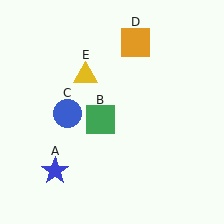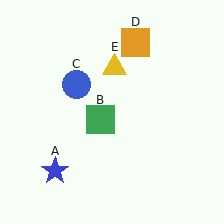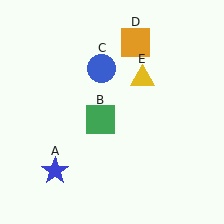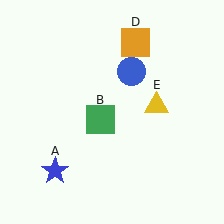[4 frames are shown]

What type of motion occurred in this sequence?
The blue circle (object C), yellow triangle (object E) rotated clockwise around the center of the scene.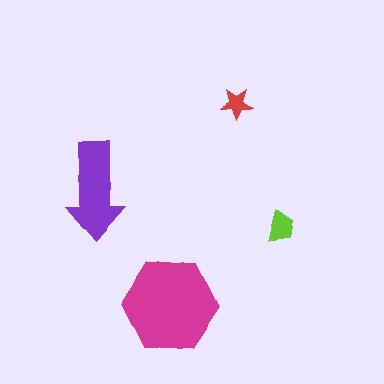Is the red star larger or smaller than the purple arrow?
Smaller.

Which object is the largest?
The magenta hexagon.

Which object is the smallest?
The red star.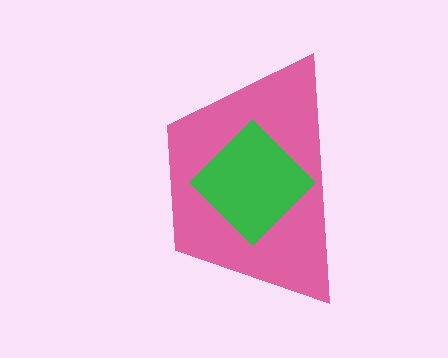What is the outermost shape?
The pink trapezoid.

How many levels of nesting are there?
2.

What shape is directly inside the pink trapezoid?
The green diamond.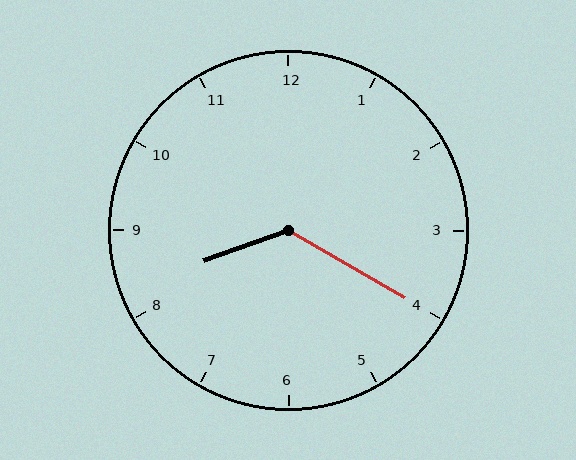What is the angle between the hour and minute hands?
Approximately 130 degrees.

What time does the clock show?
8:20.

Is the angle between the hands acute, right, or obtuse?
It is obtuse.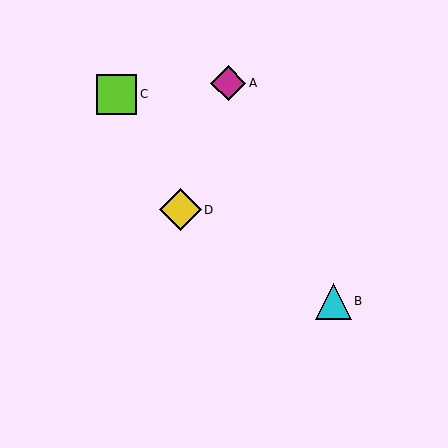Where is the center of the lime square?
The center of the lime square is at (116, 94).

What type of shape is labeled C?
Shape C is a lime square.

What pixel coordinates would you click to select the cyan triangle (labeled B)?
Click at (334, 302) to select the cyan triangle B.